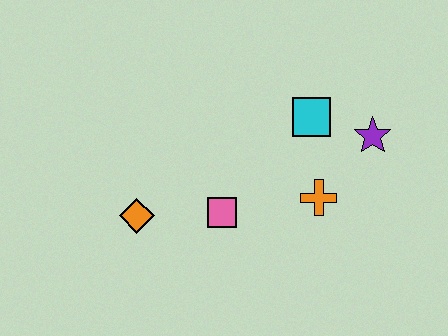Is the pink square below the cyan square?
Yes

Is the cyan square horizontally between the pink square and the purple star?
Yes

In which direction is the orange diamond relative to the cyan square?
The orange diamond is to the left of the cyan square.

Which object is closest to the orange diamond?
The pink square is closest to the orange diamond.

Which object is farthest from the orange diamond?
The purple star is farthest from the orange diamond.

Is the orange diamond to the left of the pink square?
Yes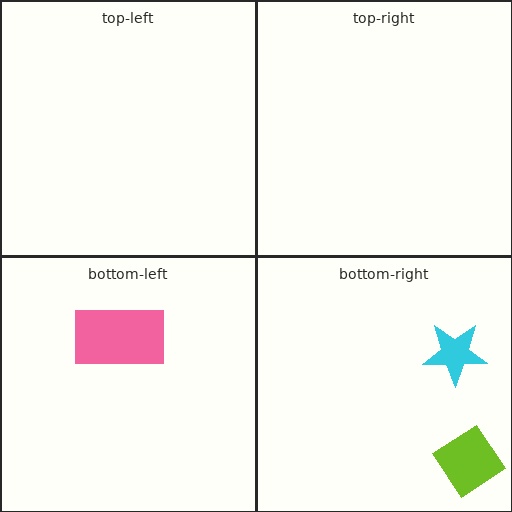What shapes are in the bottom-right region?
The lime diamond, the cyan star.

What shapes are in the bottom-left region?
The pink rectangle.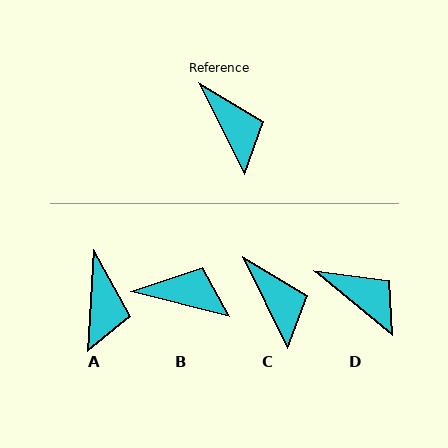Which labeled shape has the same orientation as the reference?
C.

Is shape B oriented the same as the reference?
No, it is off by about 49 degrees.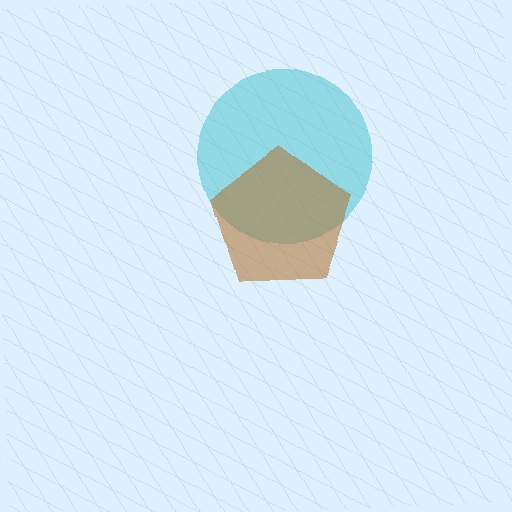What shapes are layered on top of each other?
The layered shapes are: a cyan circle, a brown pentagon.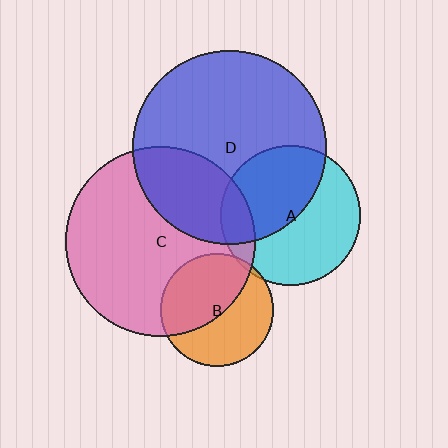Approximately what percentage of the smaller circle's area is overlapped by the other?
Approximately 50%.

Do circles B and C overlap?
Yes.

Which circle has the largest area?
Circle D (blue).